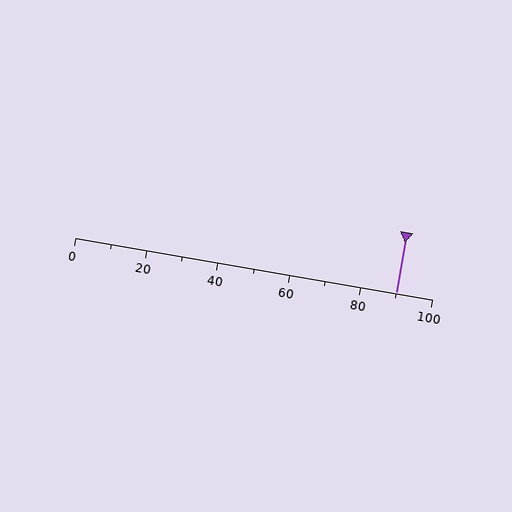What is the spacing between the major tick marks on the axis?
The major ticks are spaced 20 apart.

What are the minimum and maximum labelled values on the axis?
The axis runs from 0 to 100.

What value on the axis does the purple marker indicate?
The marker indicates approximately 90.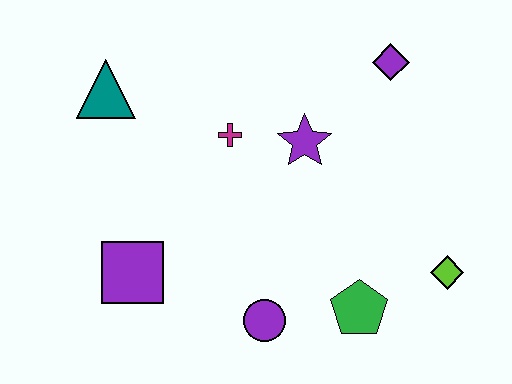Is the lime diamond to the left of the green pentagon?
No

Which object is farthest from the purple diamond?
The purple square is farthest from the purple diamond.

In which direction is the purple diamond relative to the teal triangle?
The purple diamond is to the right of the teal triangle.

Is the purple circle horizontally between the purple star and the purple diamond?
No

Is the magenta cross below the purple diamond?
Yes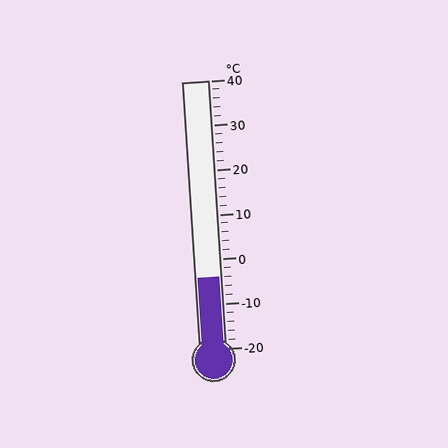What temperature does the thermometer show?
The thermometer shows approximately -4°C.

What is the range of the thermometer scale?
The thermometer scale ranges from -20°C to 40°C.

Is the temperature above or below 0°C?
The temperature is below 0°C.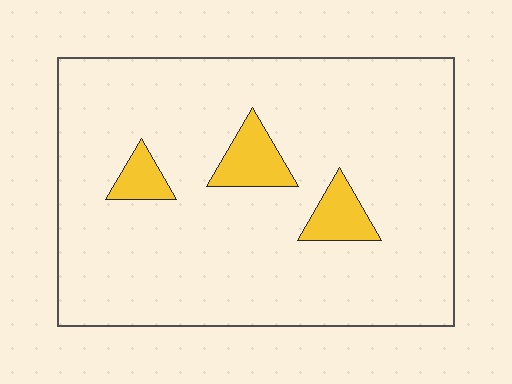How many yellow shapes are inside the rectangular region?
3.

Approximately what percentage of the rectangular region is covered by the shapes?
Approximately 10%.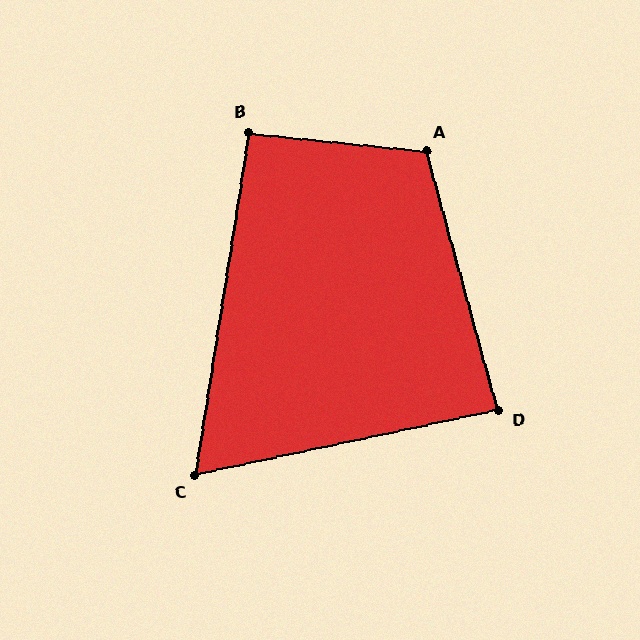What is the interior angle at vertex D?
Approximately 87 degrees (approximately right).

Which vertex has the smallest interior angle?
C, at approximately 69 degrees.